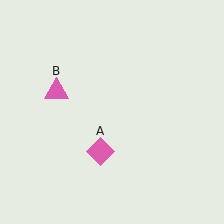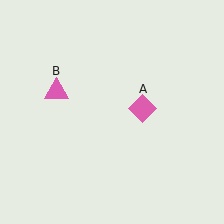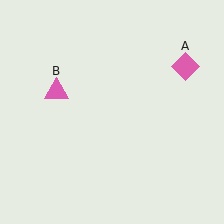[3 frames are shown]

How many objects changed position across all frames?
1 object changed position: pink diamond (object A).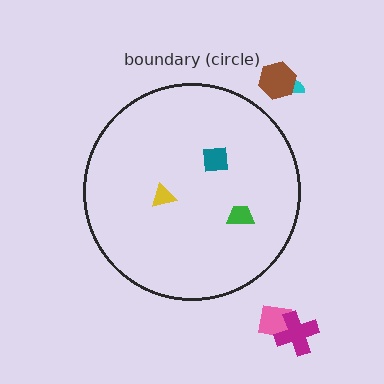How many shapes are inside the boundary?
3 inside, 4 outside.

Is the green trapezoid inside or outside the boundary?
Inside.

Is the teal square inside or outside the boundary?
Inside.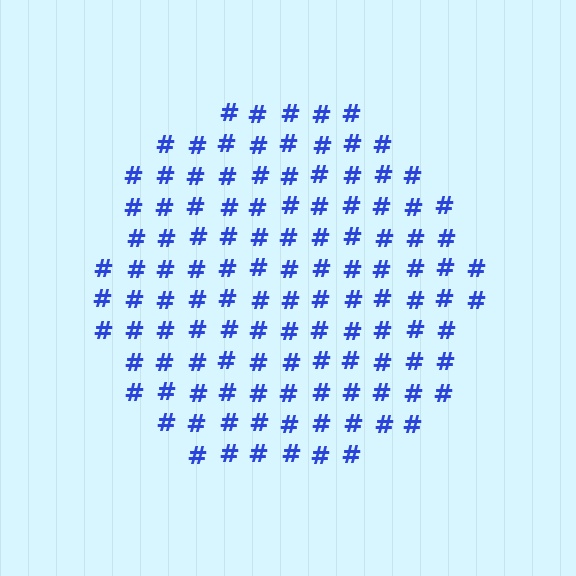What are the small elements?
The small elements are hash symbols.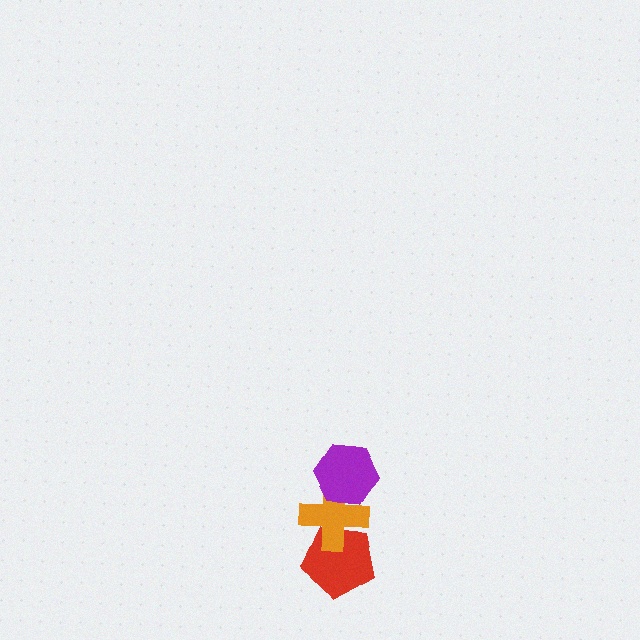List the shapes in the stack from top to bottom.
From top to bottom: the purple hexagon, the orange cross, the red pentagon.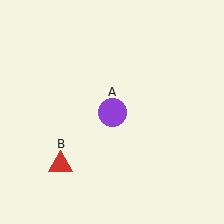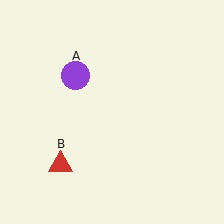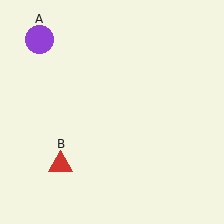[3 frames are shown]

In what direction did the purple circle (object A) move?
The purple circle (object A) moved up and to the left.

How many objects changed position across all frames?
1 object changed position: purple circle (object A).